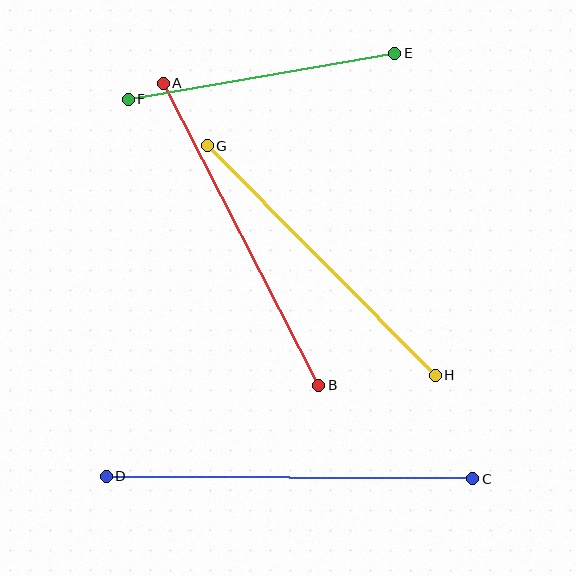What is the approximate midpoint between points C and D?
The midpoint is at approximately (290, 478) pixels.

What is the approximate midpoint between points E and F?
The midpoint is at approximately (261, 76) pixels.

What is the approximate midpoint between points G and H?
The midpoint is at approximately (321, 261) pixels.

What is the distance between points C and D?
The distance is approximately 366 pixels.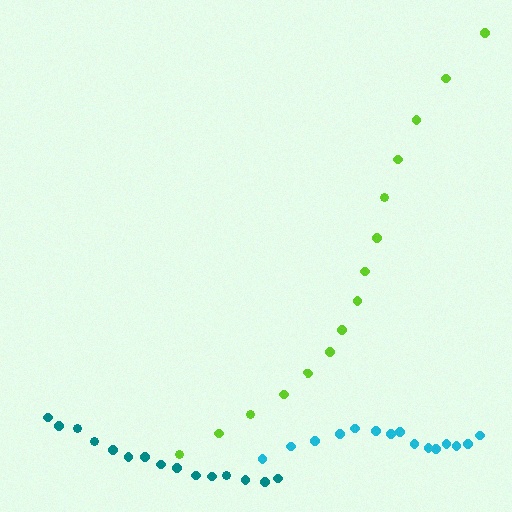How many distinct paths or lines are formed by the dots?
There are 3 distinct paths.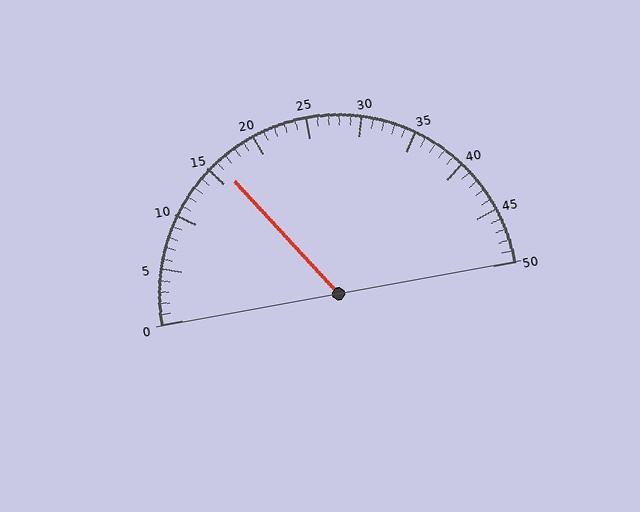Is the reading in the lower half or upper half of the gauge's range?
The reading is in the lower half of the range (0 to 50).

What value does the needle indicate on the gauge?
The needle indicates approximately 16.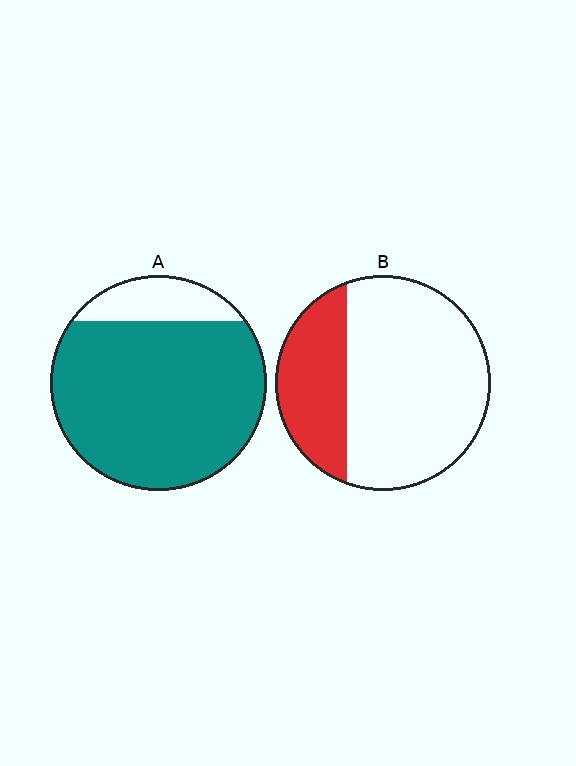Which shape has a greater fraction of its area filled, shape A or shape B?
Shape A.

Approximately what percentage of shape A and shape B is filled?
A is approximately 85% and B is approximately 30%.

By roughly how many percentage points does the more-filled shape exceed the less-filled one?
By roughly 55 percentage points (A over B).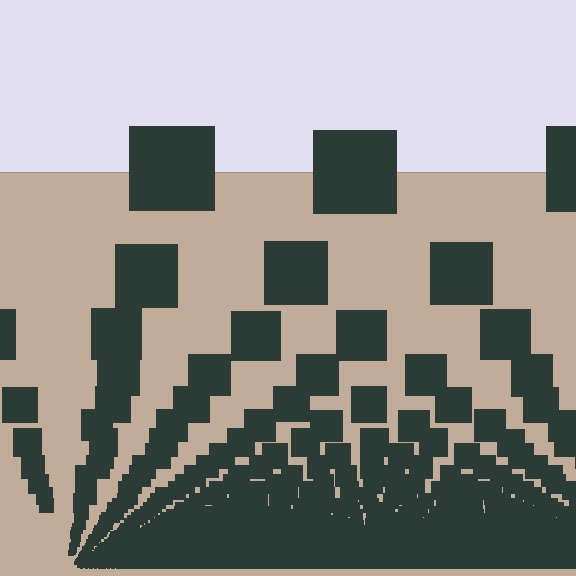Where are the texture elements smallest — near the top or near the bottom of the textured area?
Near the bottom.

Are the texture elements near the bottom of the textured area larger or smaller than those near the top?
Smaller. The gradient is inverted — elements near the bottom are smaller and denser.